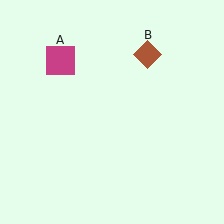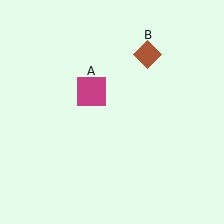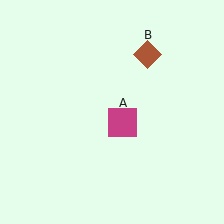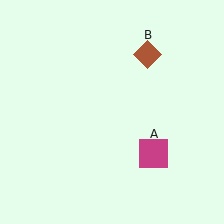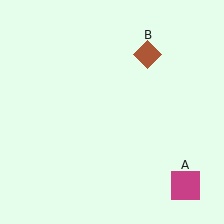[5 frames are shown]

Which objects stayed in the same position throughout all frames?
Brown diamond (object B) remained stationary.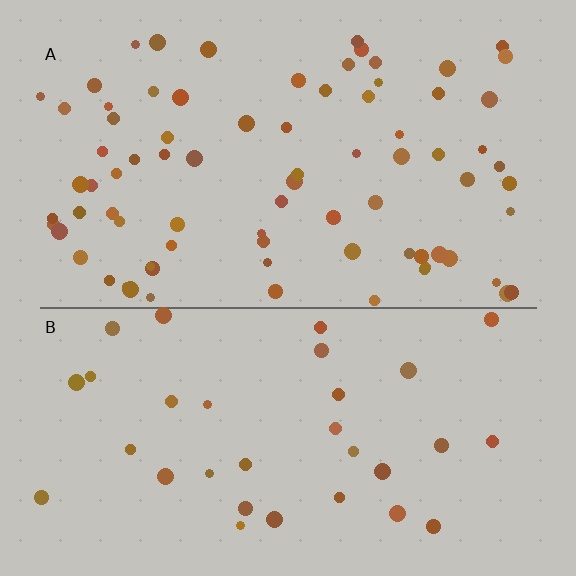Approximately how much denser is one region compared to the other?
Approximately 2.4× — region A over region B.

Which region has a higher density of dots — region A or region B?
A (the top).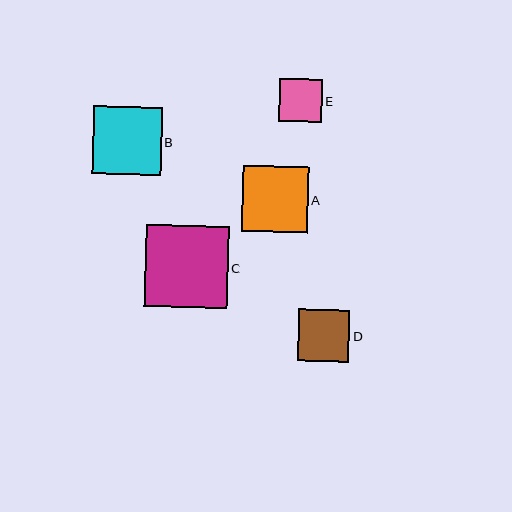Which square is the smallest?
Square E is the smallest with a size of approximately 43 pixels.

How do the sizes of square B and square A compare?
Square B and square A are approximately the same size.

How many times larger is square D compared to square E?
Square D is approximately 1.2 times the size of square E.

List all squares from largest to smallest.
From largest to smallest: C, B, A, D, E.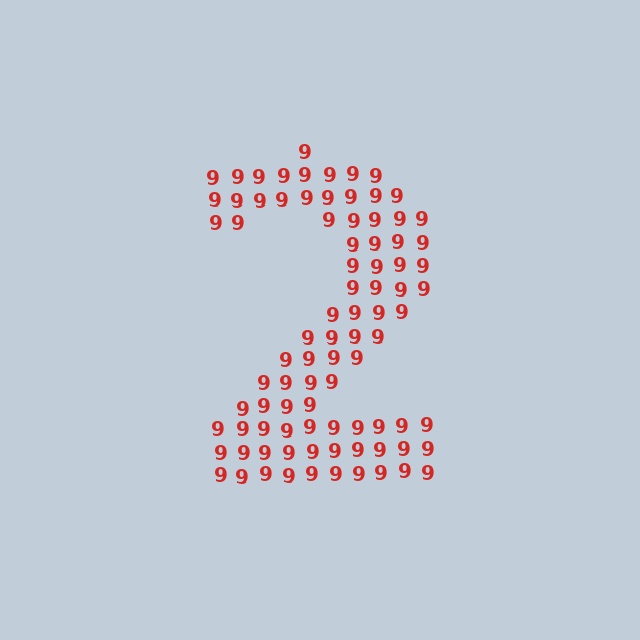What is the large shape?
The large shape is the digit 2.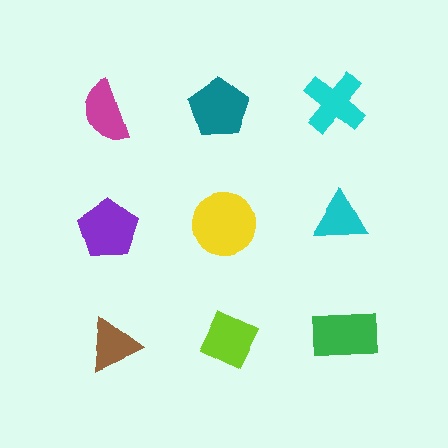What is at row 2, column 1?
A purple pentagon.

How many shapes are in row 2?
3 shapes.